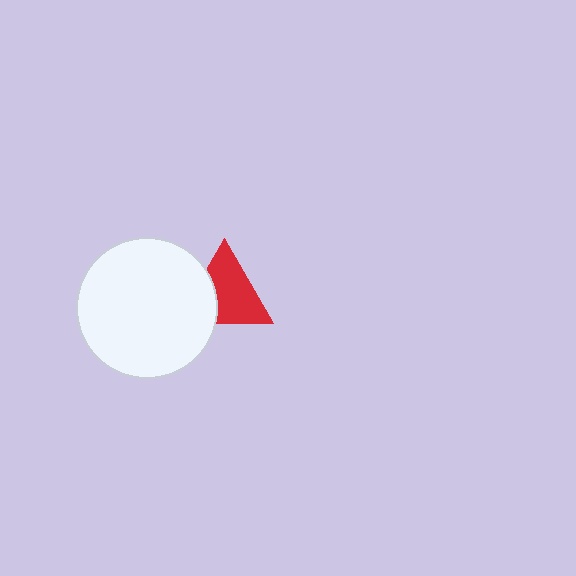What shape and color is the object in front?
The object in front is a white circle.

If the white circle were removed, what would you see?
You would see the complete red triangle.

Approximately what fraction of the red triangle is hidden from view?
Roughly 31% of the red triangle is hidden behind the white circle.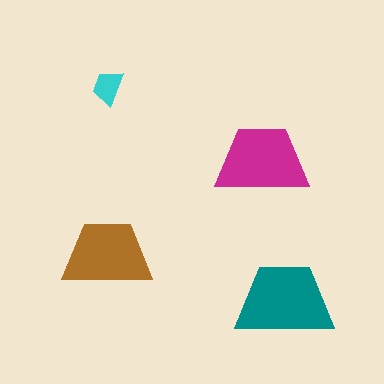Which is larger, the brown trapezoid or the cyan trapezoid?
The brown one.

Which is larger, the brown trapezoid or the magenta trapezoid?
The magenta one.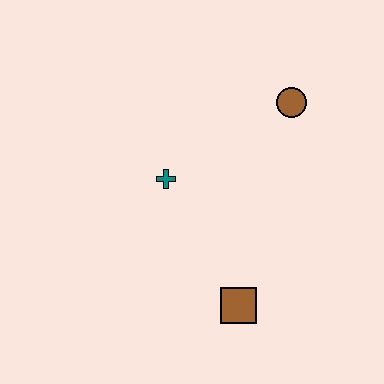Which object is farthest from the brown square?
The brown circle is farthest from the brown square.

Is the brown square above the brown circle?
No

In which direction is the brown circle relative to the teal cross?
The brown circle is to the right of the teal cross.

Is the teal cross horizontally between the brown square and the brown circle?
No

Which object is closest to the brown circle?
The teal cross is closest to the brown circle.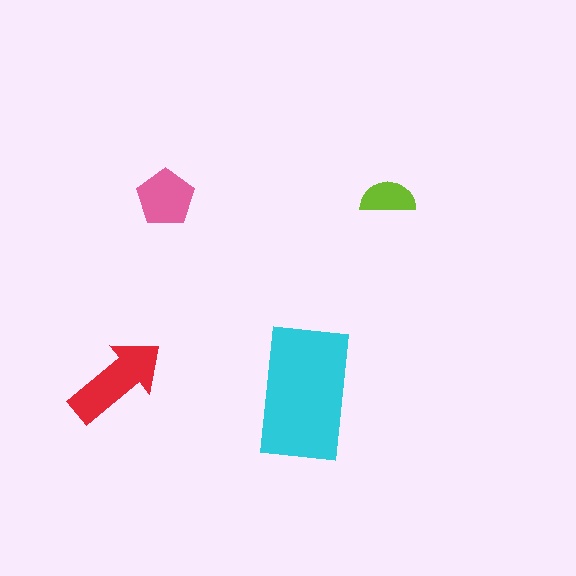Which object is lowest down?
The cyan rectangle is bottommost.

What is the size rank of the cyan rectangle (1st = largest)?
1st.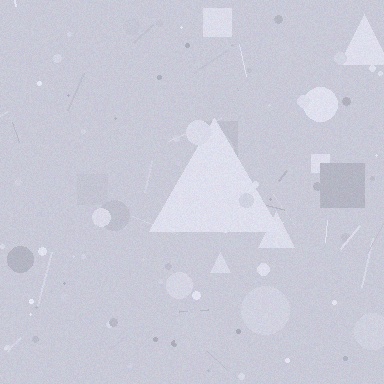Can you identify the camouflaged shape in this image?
The camouflaged shape is a triangle.